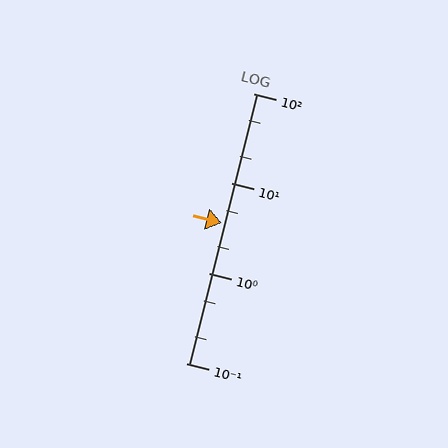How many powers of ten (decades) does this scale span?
The scale spans 3 decades, from 0.1 to 100.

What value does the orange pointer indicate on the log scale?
The pointer indicates approximately 3.6.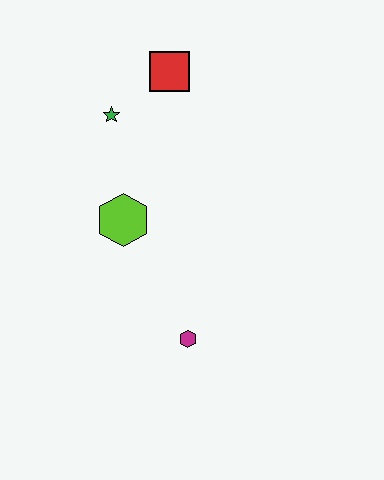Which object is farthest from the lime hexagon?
The red square is farthest from the lime hexagon.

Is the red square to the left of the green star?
No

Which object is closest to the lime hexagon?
The green star is closest to the lime hexagon.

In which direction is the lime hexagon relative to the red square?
The lime hexagon is below the red square.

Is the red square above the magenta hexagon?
Yes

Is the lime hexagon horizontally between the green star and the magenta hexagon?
Yes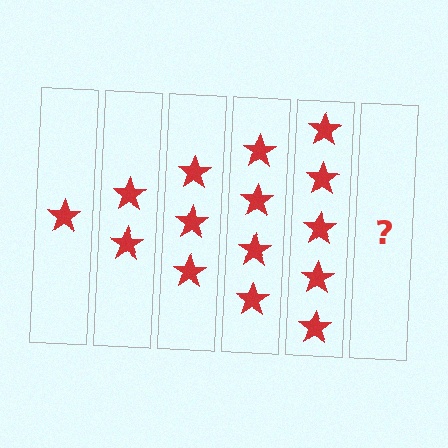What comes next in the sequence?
The next element should be 6 stars.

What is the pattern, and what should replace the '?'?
The pattern is that each step adds one more star. The '?' should be 6 stars.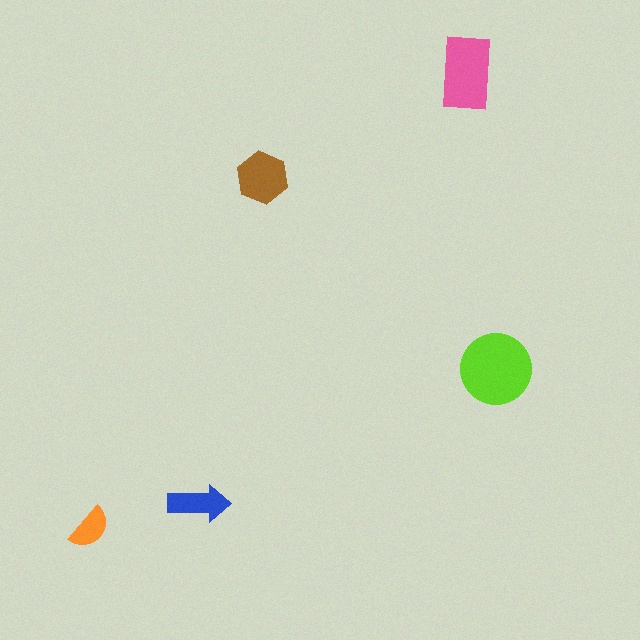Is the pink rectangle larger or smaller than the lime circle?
Smaller.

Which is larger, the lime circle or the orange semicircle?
The lime circle.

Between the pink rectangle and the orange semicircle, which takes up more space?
The pink rectangle.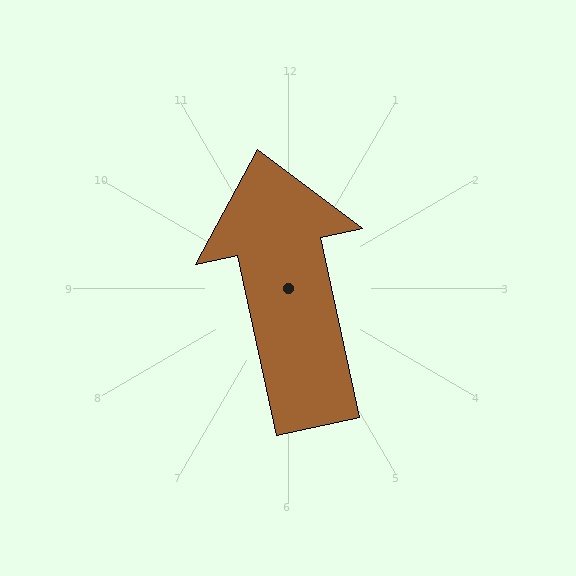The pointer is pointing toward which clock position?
Roughly 12 o'clock.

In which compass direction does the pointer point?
North.